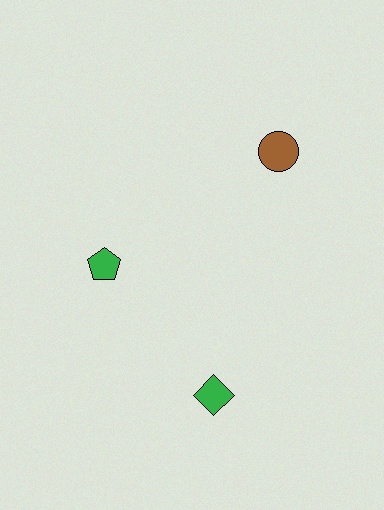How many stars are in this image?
There are no stars.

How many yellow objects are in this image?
There are no yellow objects.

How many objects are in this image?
There are 3 objects.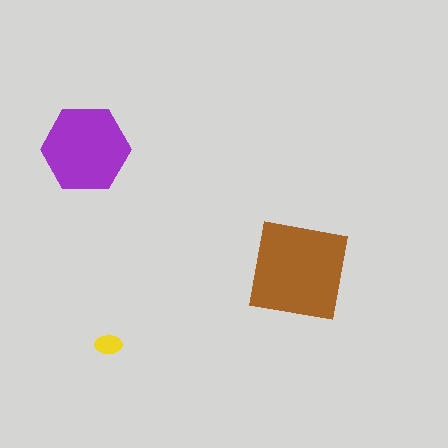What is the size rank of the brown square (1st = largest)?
1st.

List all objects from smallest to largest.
The yellow ellipse, the purple hexagon, the brown square.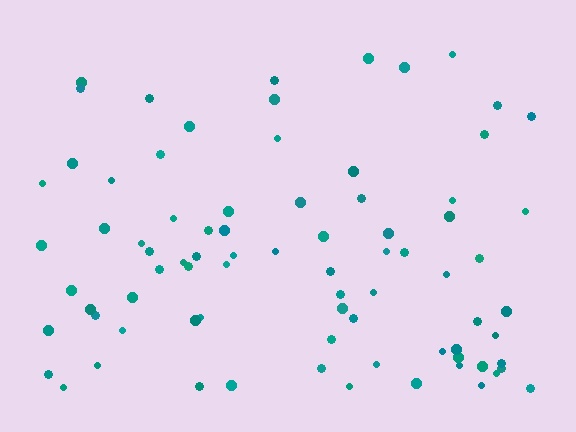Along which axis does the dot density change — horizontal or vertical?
Vertical.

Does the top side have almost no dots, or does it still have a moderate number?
Still a moderate number, just noticeably fewer than the bottom.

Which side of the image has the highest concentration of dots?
The bottom.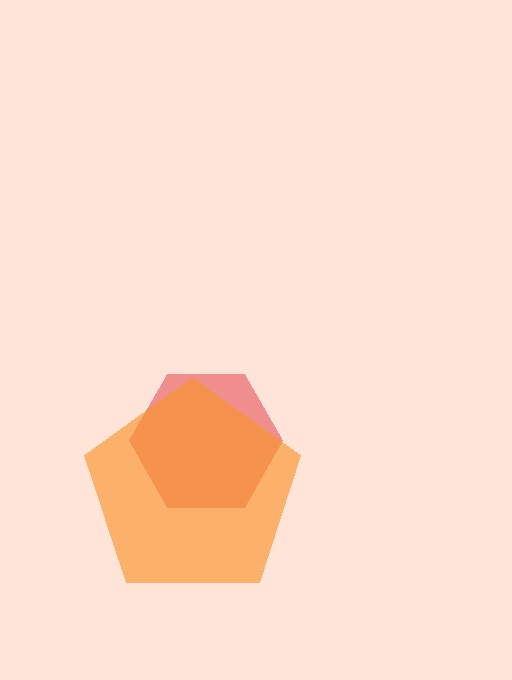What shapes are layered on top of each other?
The layered shapes are: a red hexagon, an orange pentagon.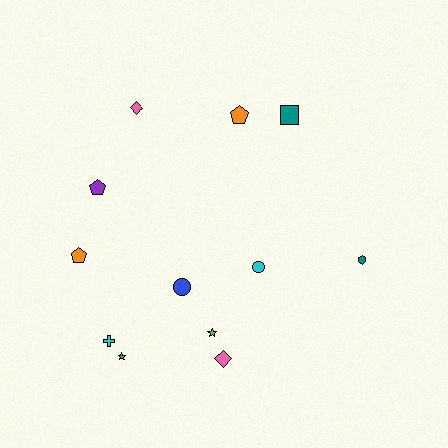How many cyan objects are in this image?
There are 2 cyan objects.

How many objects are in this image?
There are 12 objects.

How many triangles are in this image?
There are no triangles.